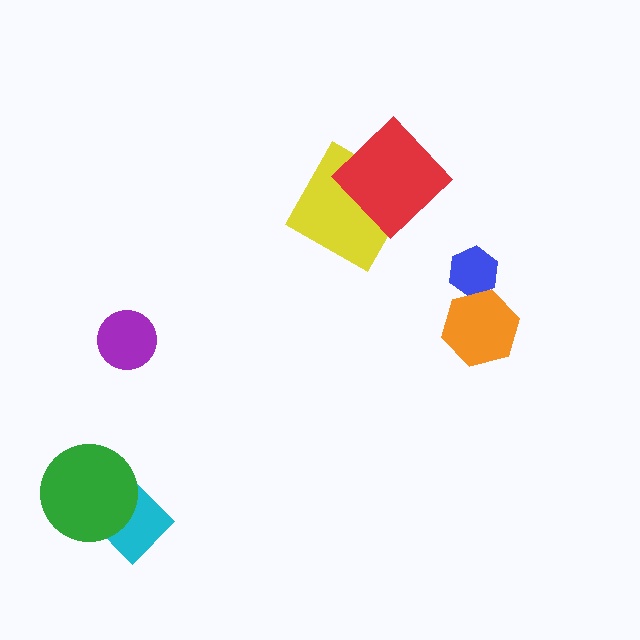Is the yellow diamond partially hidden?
Yes, it is partially covered by another shape.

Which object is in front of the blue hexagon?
The orange hexagon is in front of the blue hexagon.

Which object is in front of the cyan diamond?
The green circle is in front of the cyan diamond.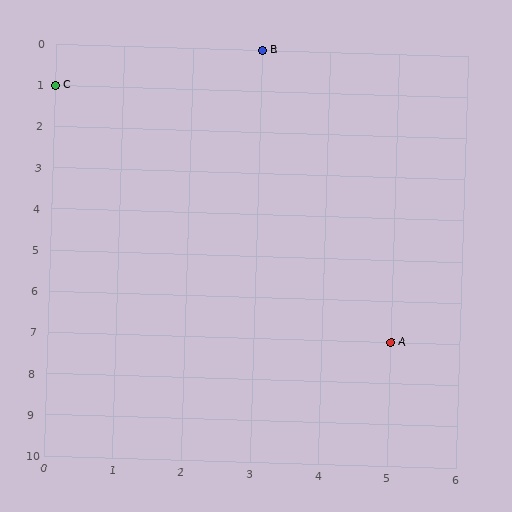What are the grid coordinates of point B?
Point B is at grid coordinates (3, 0).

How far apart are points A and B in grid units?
Points A and B are 2 columns and 7 rows apart (about 7.3 grid units diagonally).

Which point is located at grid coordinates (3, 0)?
Point B is at (3, 0).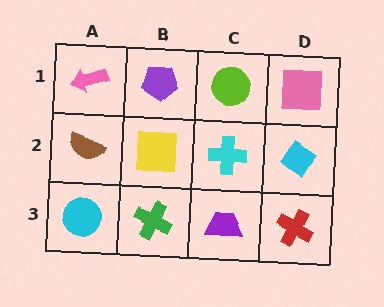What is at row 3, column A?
A cyan circle.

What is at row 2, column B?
A yellow square.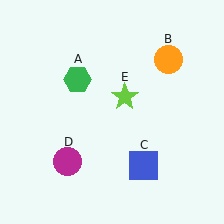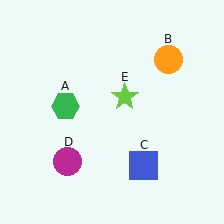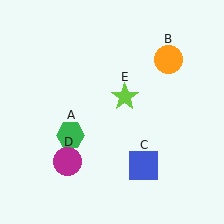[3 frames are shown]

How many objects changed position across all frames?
1 object changed position: green hexagon (object A).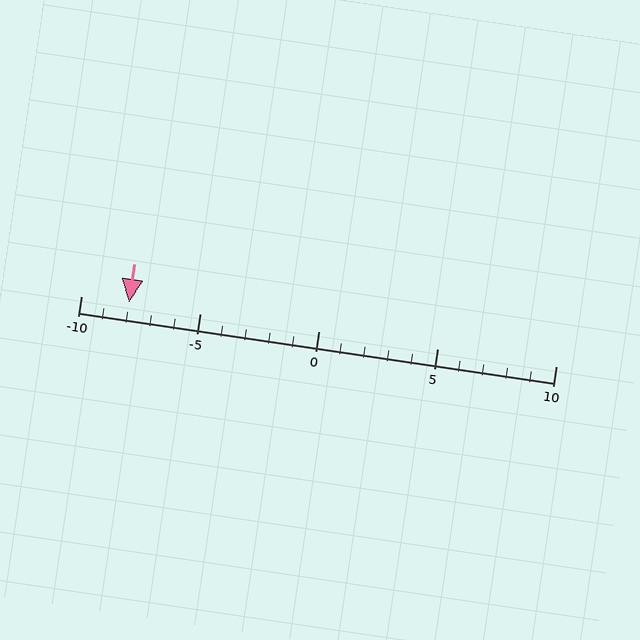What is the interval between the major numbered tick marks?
The major tick marks are spaced 5 units apart.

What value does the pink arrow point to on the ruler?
The pink arrow points to approximately -8.